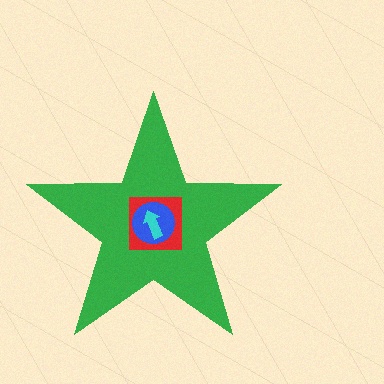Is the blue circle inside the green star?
Yes.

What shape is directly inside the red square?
The blue circle.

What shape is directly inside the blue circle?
The cyan arrow.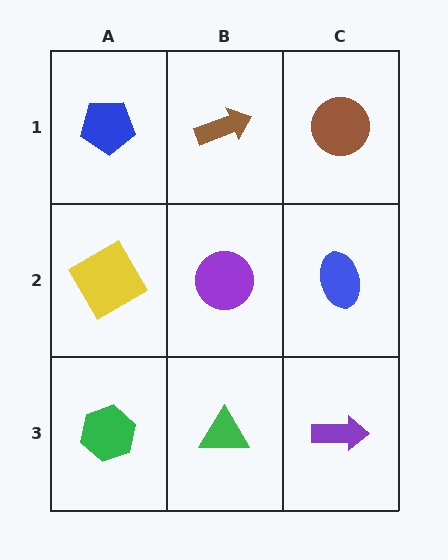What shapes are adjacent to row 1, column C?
A blue ellipse (row 2, column C), a brown arrow (row 1, column B).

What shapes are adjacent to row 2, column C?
A brown circle (row 1, column C), a purple arrow (row 3, column C), a purple circle (row 2, column B).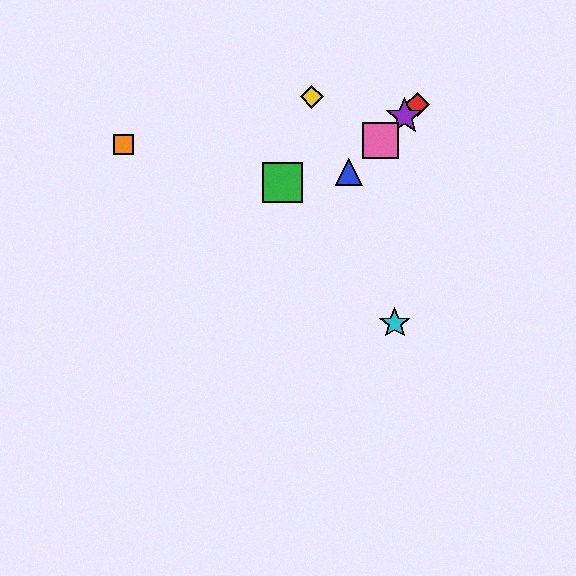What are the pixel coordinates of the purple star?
The purple star is at (405, 117).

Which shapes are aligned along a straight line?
The red diamond, the blue triangle, the purple star, the pink square are aligned along a straight line.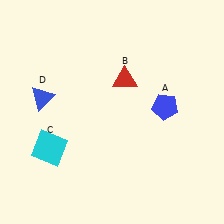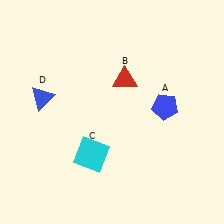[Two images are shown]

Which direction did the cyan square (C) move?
The cyan square (C) moved right.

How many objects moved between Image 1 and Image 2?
1 object moved between the two images.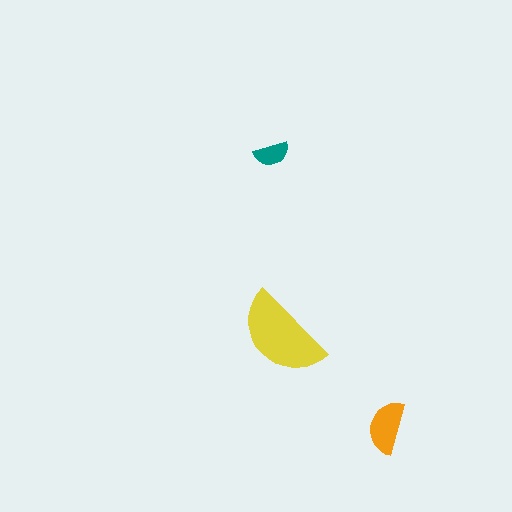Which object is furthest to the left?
The teal semicircle is leftmost.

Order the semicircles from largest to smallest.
the yellow one, the orange one, the teal one.